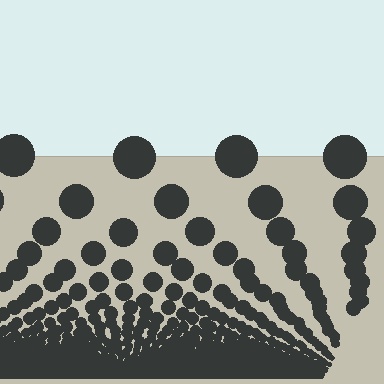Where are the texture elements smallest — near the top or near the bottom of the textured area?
Near the bottom.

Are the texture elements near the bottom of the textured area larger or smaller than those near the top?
Smaller. The gradient is inverted — elements near the bottom are smaller and denser.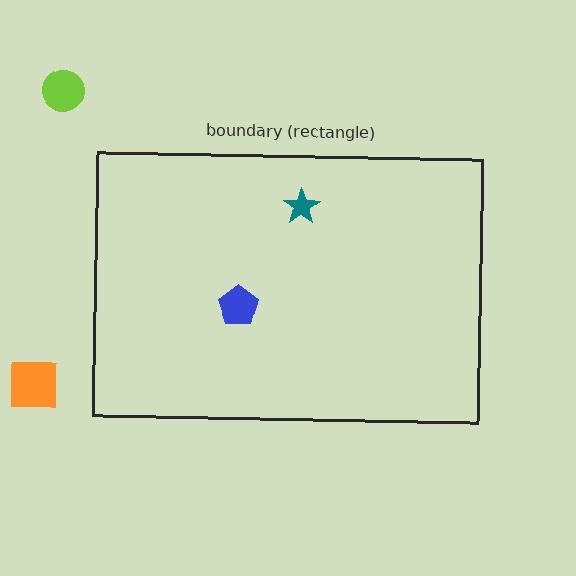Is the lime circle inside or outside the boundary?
Outside.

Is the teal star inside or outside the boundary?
Inside.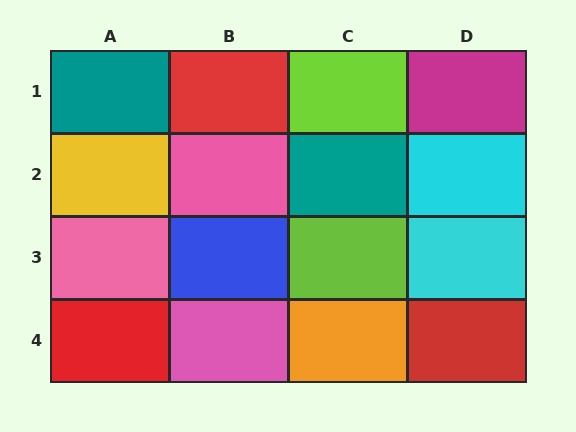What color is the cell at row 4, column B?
Pink.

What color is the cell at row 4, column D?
Red.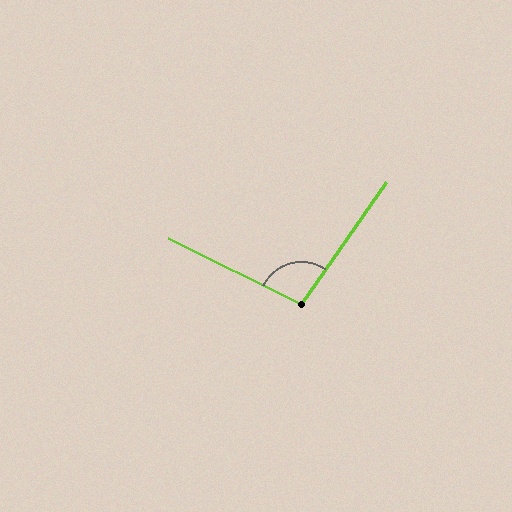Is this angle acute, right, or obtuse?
It is obtuse.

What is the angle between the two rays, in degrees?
Approximately 99 degrees.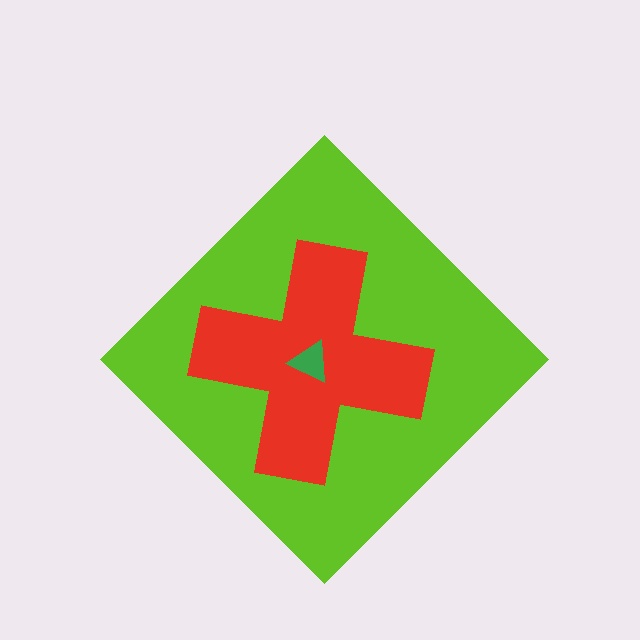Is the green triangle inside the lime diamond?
Yes.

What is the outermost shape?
The lime diamond.